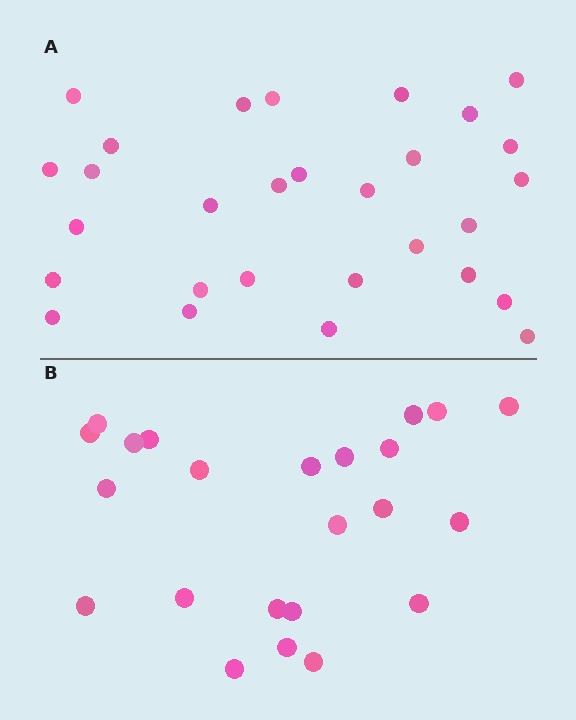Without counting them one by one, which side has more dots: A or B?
Region A (the top region) has more dots.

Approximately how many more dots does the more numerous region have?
Region A has about 6 more dots than region B.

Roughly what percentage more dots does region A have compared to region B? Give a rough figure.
About 25% more.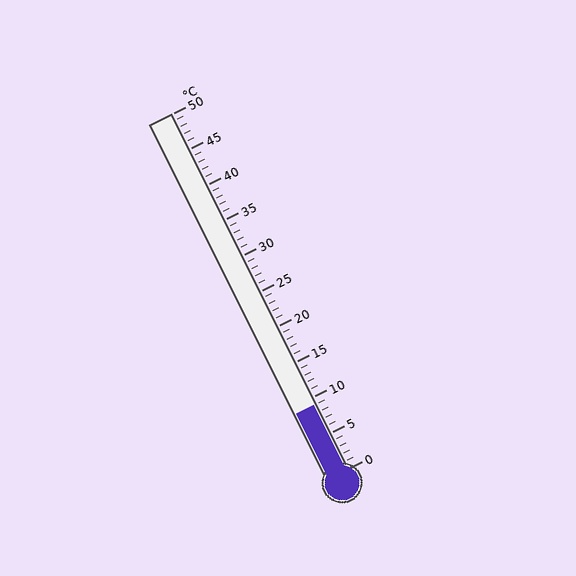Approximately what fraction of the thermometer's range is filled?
The thermometer is filled to approximately 20% of its range.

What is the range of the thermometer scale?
The thermometer scale ranges from 0°C to 50°C.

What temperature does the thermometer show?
The thermometer shows approximately 9°C.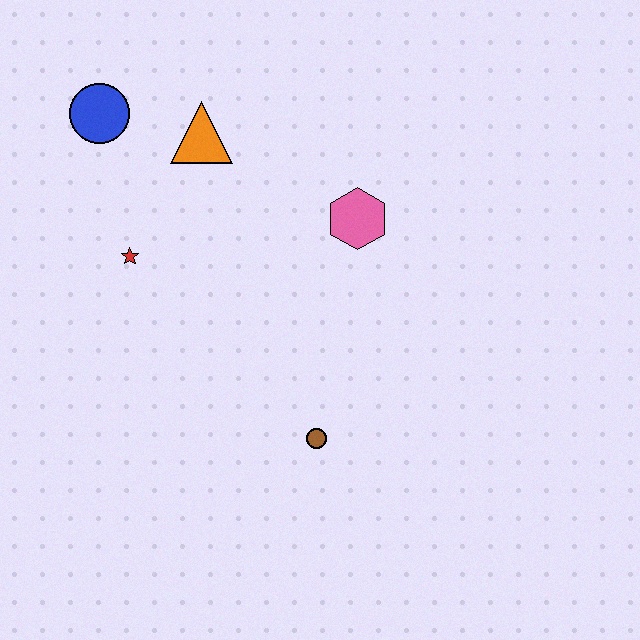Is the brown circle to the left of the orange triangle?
No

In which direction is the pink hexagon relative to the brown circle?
The pink hexagon is above the brown circle.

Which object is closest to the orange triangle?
The blue circle is closest to the orange triangle.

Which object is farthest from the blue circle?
The brown circle is farthest from the blue circle.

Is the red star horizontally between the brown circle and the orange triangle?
No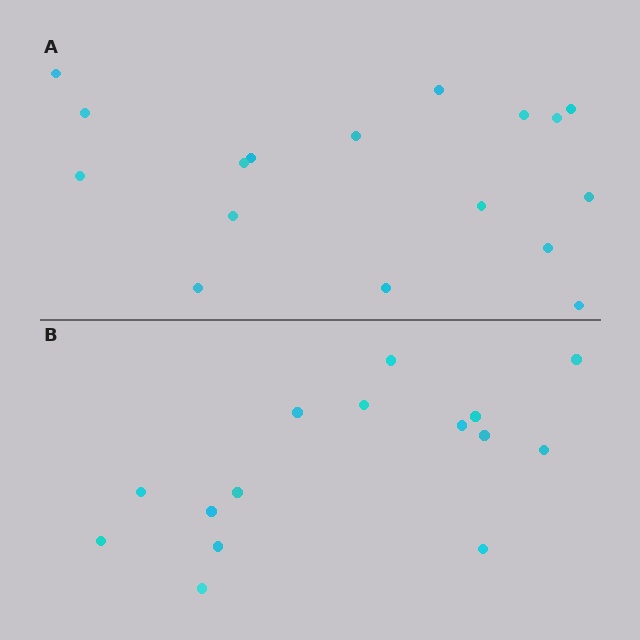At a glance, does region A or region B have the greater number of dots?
Region A (the top region) has more dots.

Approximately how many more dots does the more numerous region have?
Region A has just a few more — roughly 2 or 3 more dots than region B.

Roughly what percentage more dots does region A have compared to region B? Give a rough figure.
About 15% more.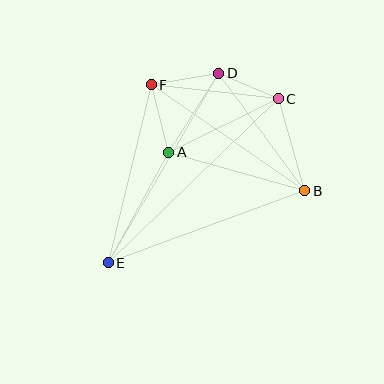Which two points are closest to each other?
Points C and D are closest to each other.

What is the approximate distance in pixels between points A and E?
The distance between A and E is approximately 126 pixels.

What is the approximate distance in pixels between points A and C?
The distance between A and C is approximately 122 pixels.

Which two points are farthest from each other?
Points C and E are farthest from each other.